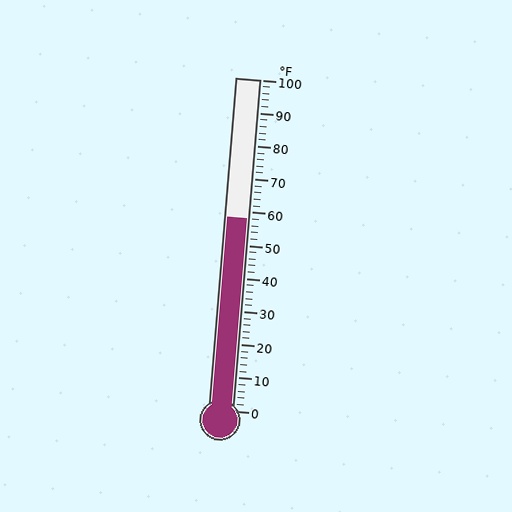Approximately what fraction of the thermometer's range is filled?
The thermometer is filled to approximately 60% of its range.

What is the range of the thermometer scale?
The thermometer scale ranges from 0°F to 100°F.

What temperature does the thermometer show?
The thermometer shows approximately 58°F.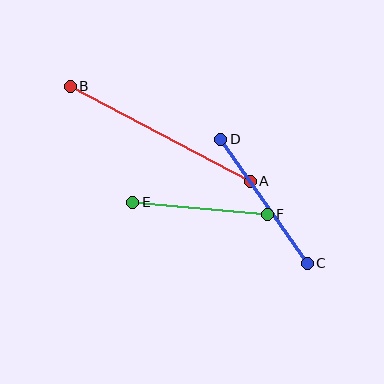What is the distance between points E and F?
The distance is approximately 135 pixels.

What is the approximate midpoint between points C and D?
The midpoint is at approximately (264, 201) pixels.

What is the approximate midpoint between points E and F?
The midpoint is at approximately (200, 208) pixels.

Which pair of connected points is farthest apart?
Points A and B are farthest apart.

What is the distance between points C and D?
The distance is approximately 151 pixels.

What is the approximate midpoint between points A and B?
The midpoint is at approximately (160, 134) pixels.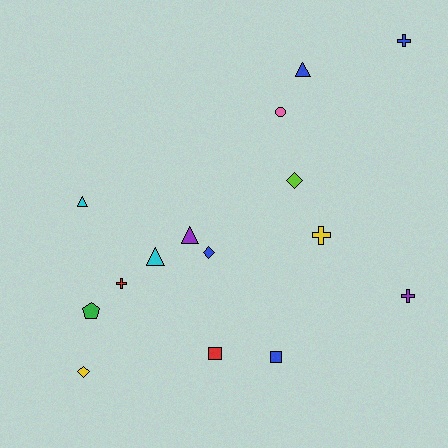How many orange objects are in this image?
There are no orange objects.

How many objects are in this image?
There are 15 objects.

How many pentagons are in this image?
There is 1 pentagon.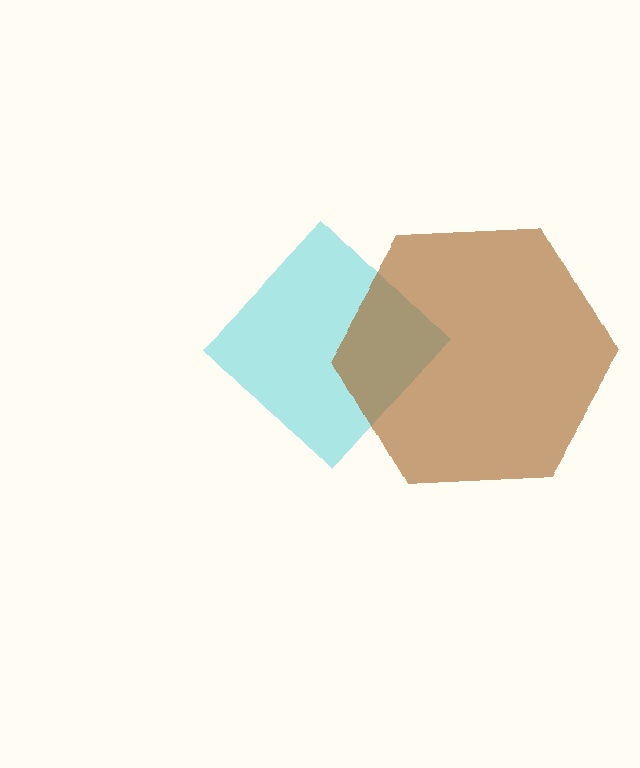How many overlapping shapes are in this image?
There are 2 overlapping shapes in the image.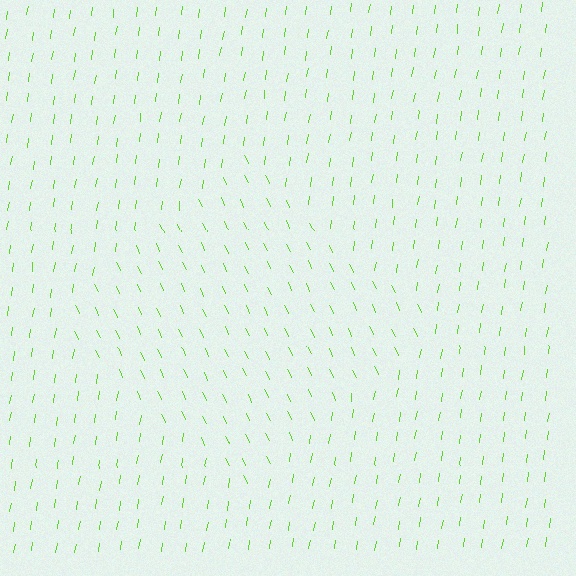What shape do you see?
I see a diamond.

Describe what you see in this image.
The image is filled with small lime line segments. A diamond region in the image has lines oriented differently from the surrounding lines, creating a visible texture boundary.